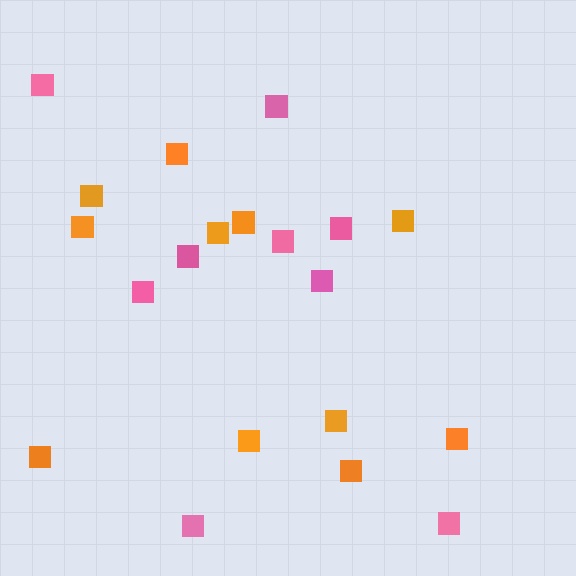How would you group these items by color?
There are 2 groups: one group of orange squares (11) and one group of pink squares (9).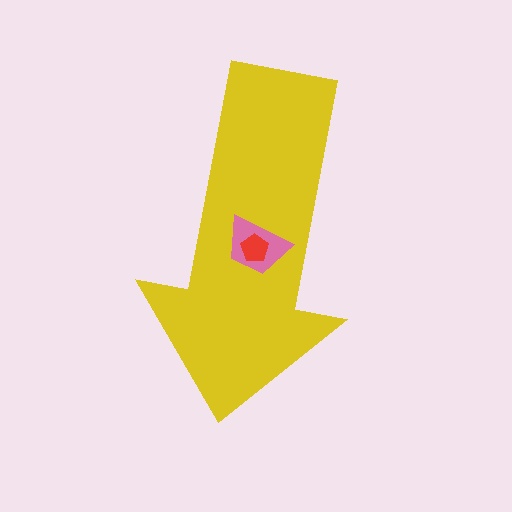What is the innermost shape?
The red pentagon.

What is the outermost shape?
The yellow arrow.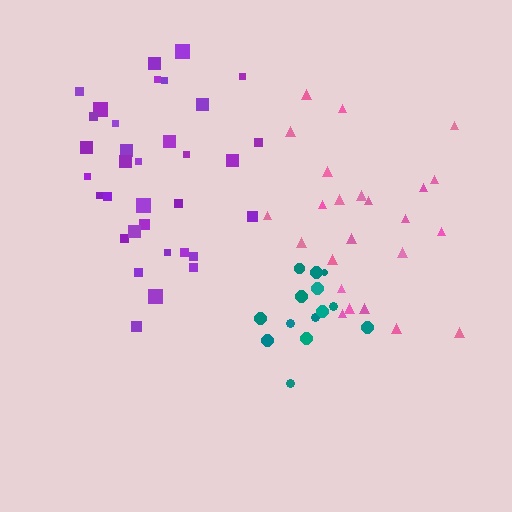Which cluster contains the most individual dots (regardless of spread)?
Purple (35).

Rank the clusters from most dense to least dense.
teal, purple, pink.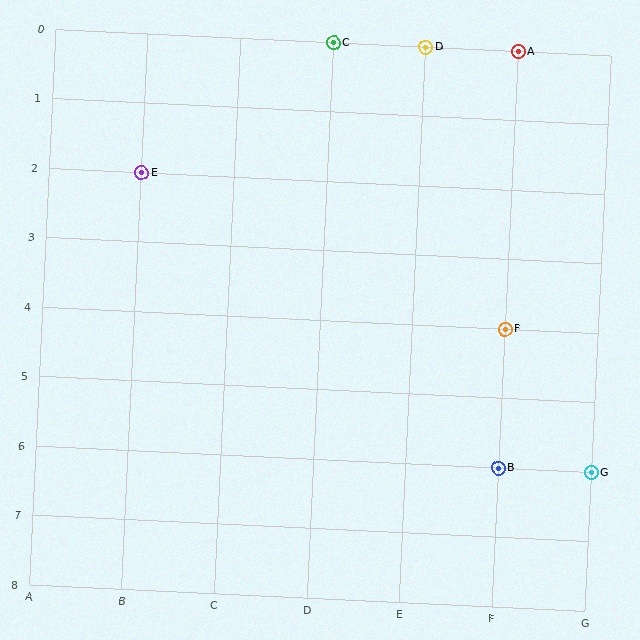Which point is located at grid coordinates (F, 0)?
Point A is at (F, 0).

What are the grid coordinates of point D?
Point D is at grid coordinates (E, 0).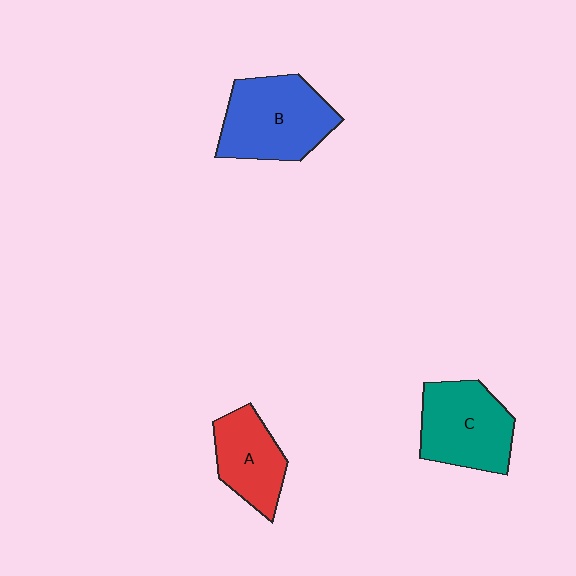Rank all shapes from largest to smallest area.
From largest to smallest: B (blue), C (teal), A (red).